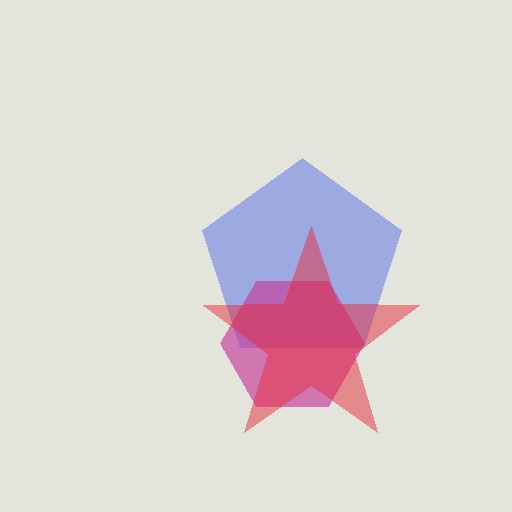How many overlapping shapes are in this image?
There are 3 overlapping shapes in the image.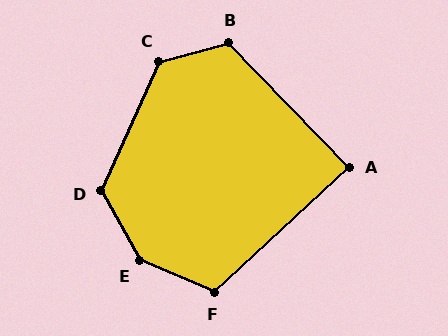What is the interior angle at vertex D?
Approximately 127 degrees (obtuse).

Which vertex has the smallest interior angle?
A, at approximately 89 degrees.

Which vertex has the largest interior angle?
E, at approximately 142 degrees.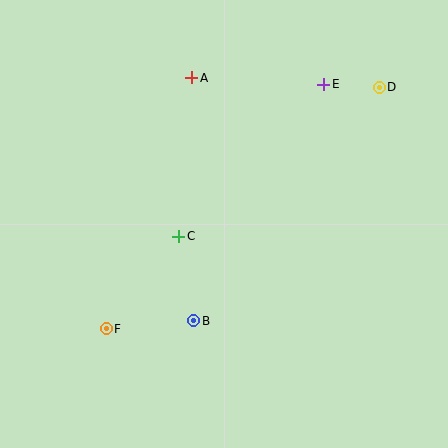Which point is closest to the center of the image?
Point C at (179, 236) is closest to the center.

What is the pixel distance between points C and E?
The distance between C and E is 211 pixels.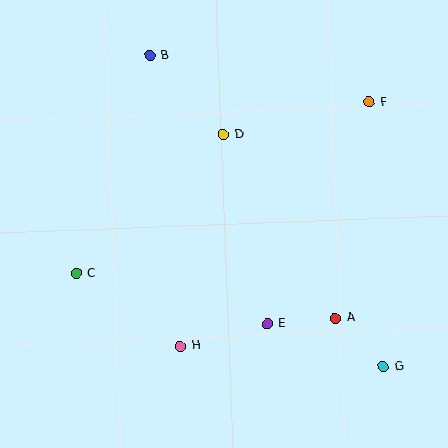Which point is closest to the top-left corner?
Point B is closest to the top-left corner.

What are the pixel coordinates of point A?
Point A is at (335, 318).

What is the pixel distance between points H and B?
The distance between H and B is 292 pixels.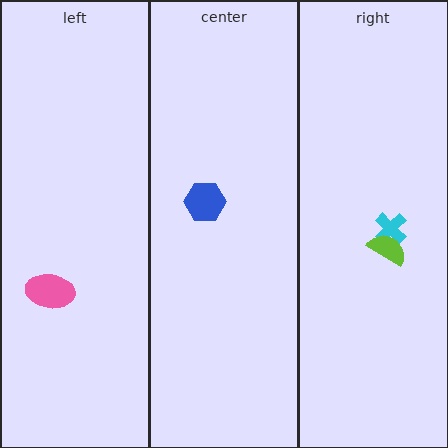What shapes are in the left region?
The pink ellipse.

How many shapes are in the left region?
1.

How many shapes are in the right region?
2.